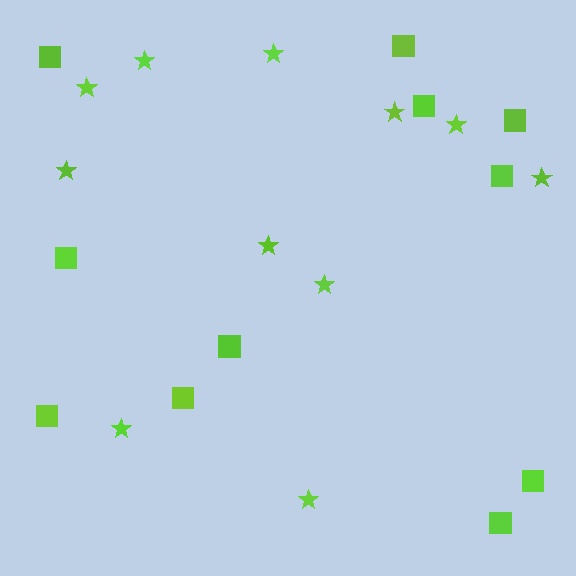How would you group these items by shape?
There are 2 groups: one group of squares (11) and one group of stars (11).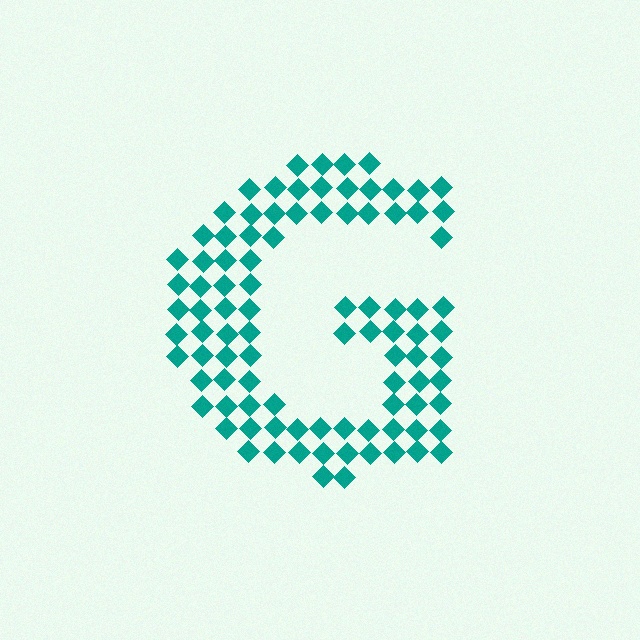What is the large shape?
The large shape is the letter G.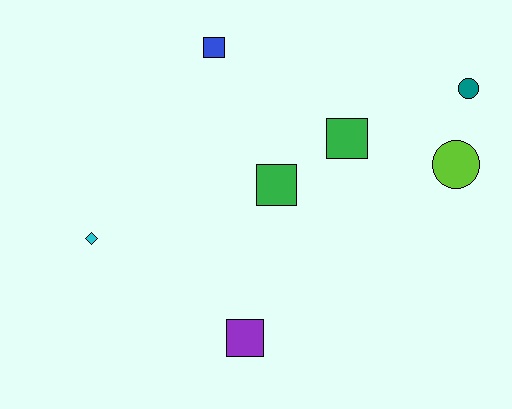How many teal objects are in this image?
There is 1 teal object.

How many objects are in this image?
There are 7 objects.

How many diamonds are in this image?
There is 1 diamond.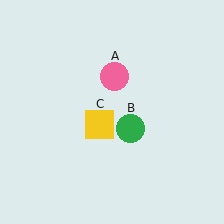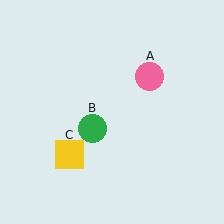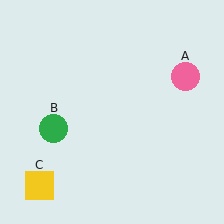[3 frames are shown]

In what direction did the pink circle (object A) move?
The pink circle (object A) moved right.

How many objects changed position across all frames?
3 objects changed position: pink circle (object A), green circle (object B), yellow square (object C).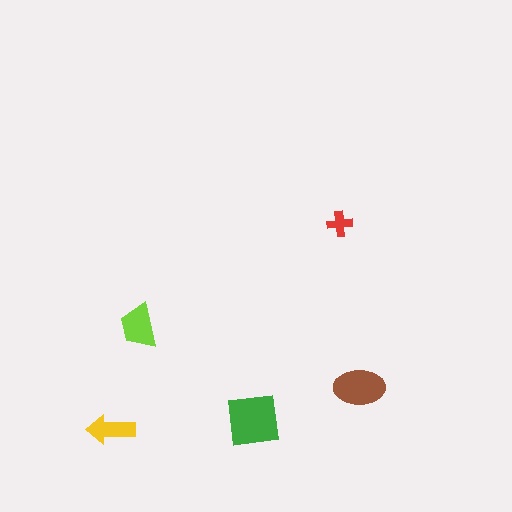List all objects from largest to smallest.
The green square, the brown ellipse, the lime trapezoid, the yellow arrow, the red cross.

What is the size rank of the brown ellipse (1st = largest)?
2nd.